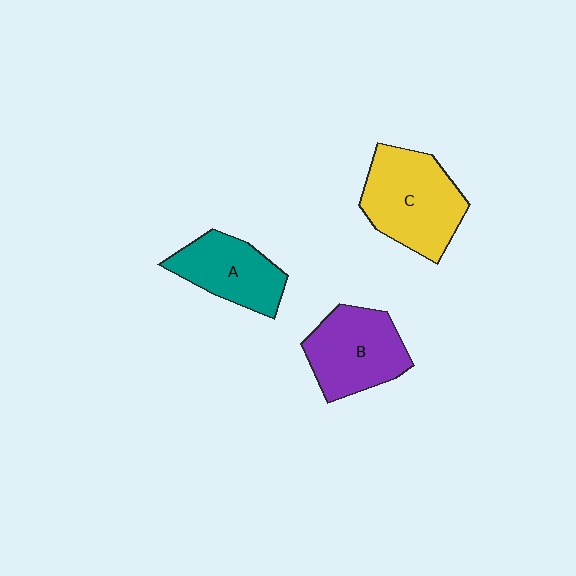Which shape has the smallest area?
Shape A (teal).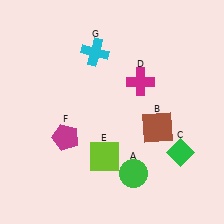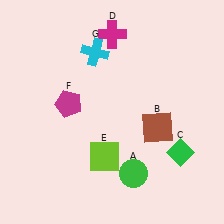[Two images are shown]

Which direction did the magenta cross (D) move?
The magenta cross (D) moved up.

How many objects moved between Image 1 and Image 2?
2 objects moved between the two images.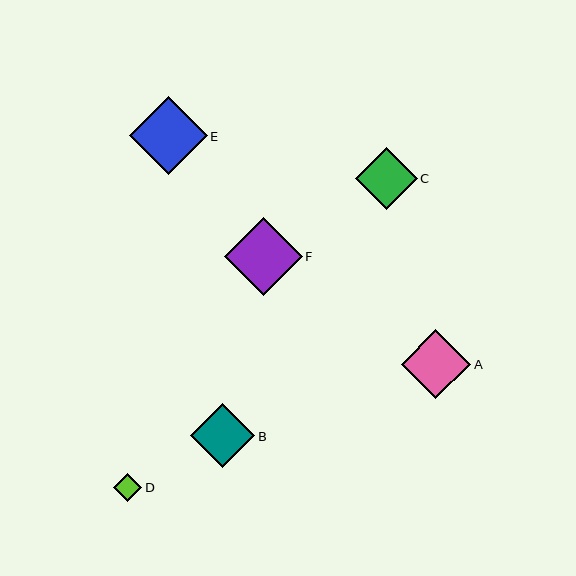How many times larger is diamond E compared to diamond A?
Diamond E is approximately 1.1 times the size of diamond A.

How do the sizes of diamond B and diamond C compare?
Diamond B and diamond C are approximately the same size.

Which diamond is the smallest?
Diamond D is the smallest with a size of approximately 28 pixels.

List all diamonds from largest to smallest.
From largest to smallest: F, E, A, B, C, D.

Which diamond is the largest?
Diamond F is the largest with a size of approximately 78 pixels.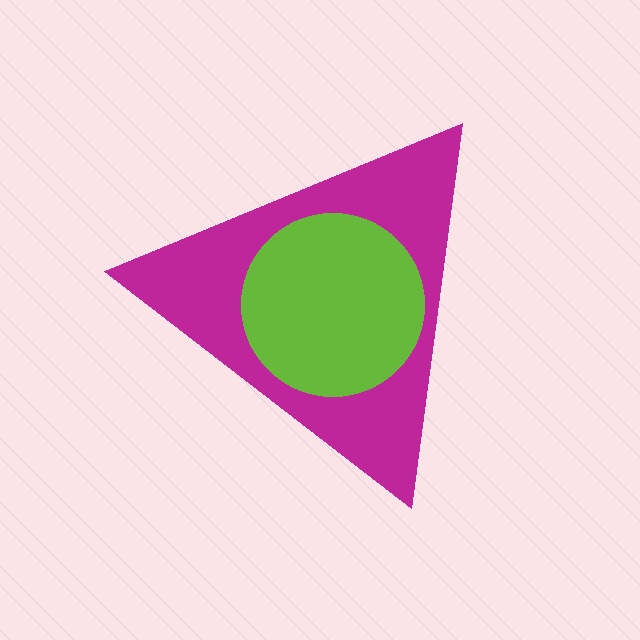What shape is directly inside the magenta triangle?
The lime circle.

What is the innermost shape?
The lime circle.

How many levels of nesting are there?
2.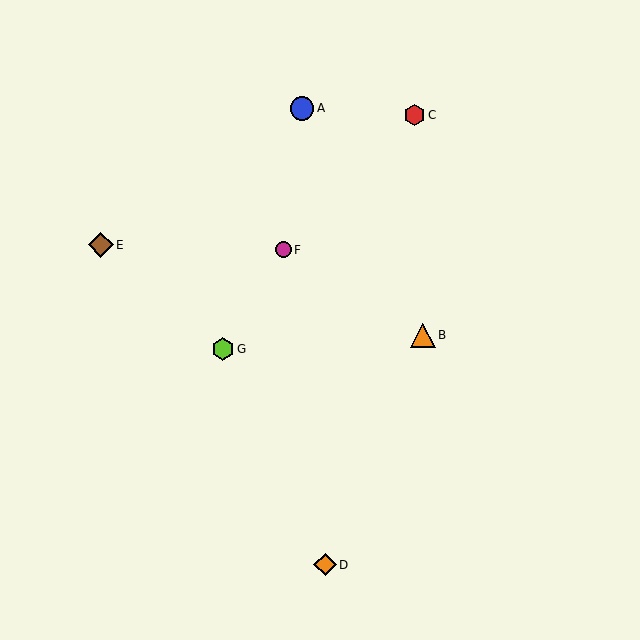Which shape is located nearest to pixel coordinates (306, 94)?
The blue circle (labeled A) at (302, 108) is nearest to that location.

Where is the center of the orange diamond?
The center of the orange diamond is at (325, 565).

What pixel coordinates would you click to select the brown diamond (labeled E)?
Click at (101, 245) to select the brown diamond E.